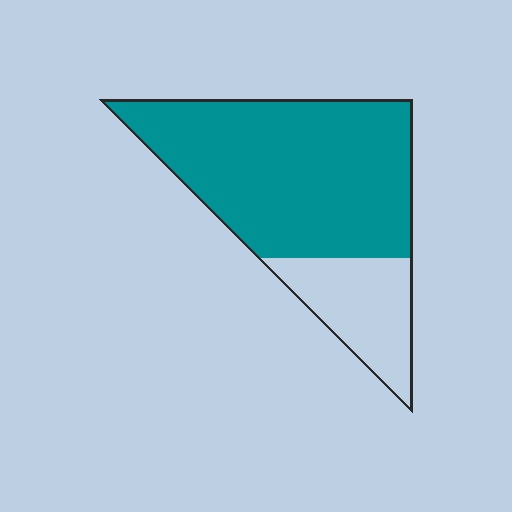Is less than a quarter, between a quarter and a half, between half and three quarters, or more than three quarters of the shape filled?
More than three quarters.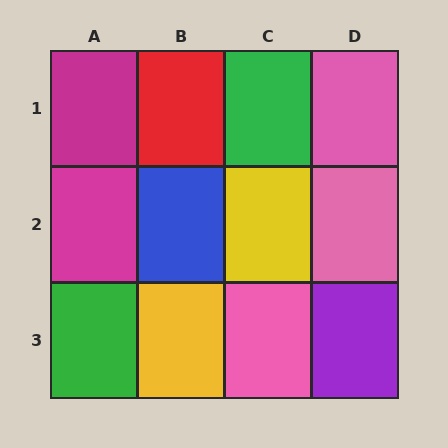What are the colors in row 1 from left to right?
Magenta, red, green, pink.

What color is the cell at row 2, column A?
Magenta.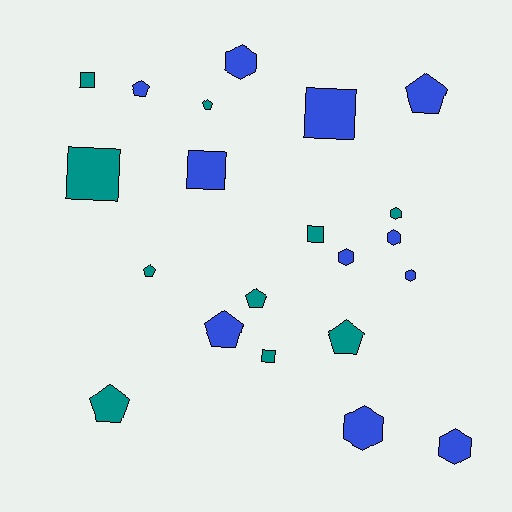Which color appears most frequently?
Blue, with 11 objects.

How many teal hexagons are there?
There is 1 teal hexagon.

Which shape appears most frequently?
Pentagon, with 8 objects.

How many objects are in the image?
There are 21 objects.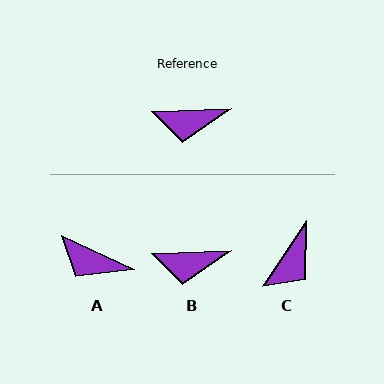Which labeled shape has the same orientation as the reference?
B.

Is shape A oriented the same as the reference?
No, it is off by about 28 degrees.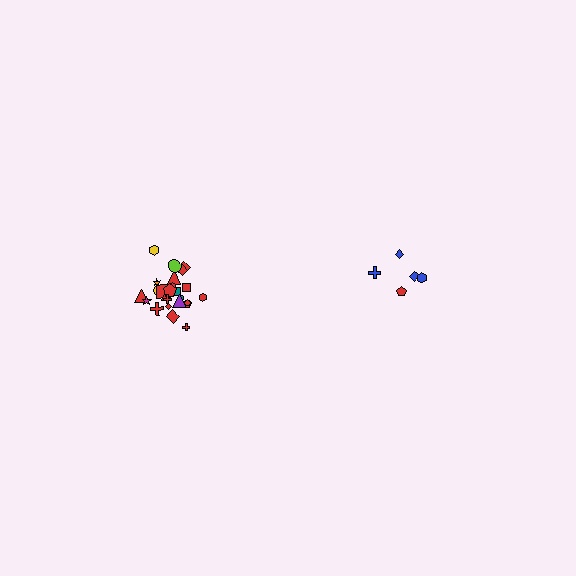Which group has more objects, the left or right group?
The left group.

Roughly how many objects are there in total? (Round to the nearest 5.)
Roughly 30 objects in total.